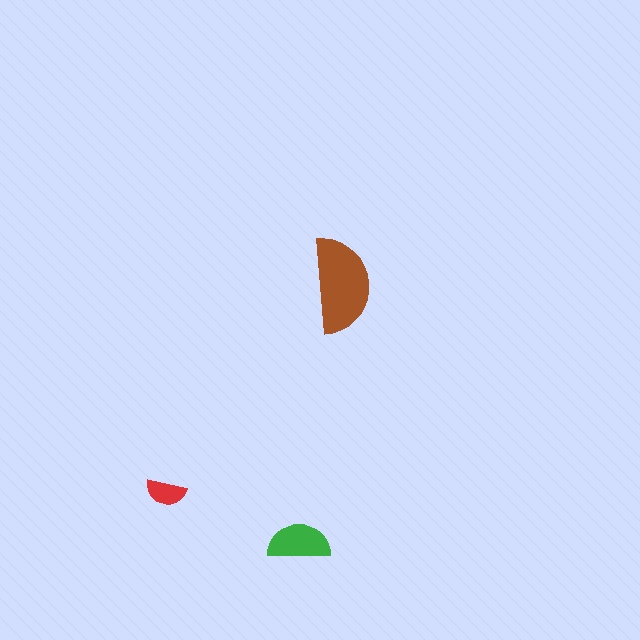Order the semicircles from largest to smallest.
the brown one, the green one, the red one.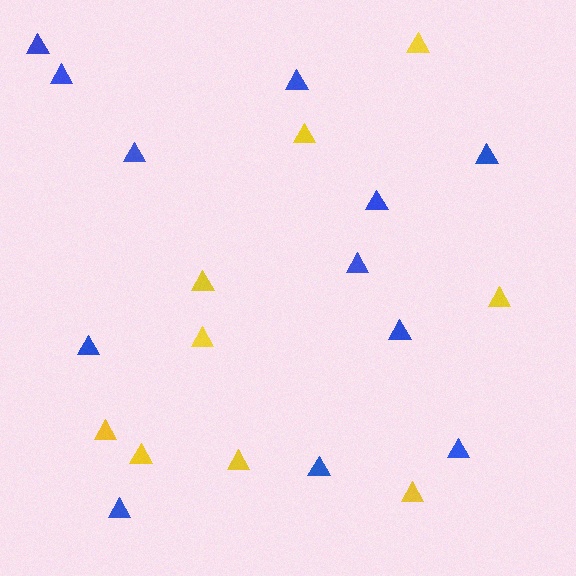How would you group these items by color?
There are 2 groups: one group of blue triangles (12) and one group of yellow triangles (9).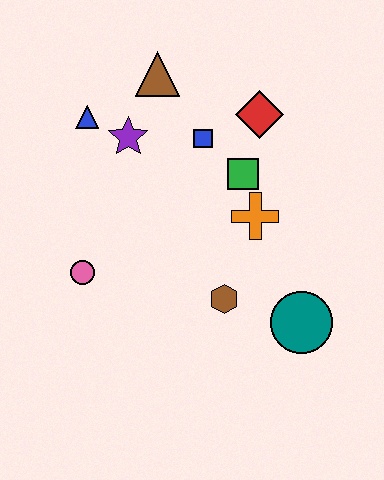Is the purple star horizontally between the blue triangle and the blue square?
Yes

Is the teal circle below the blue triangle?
Yes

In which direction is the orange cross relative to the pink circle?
The orange cross is to the right of the pink circle.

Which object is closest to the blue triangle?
The purple star is closest to the blue triangle.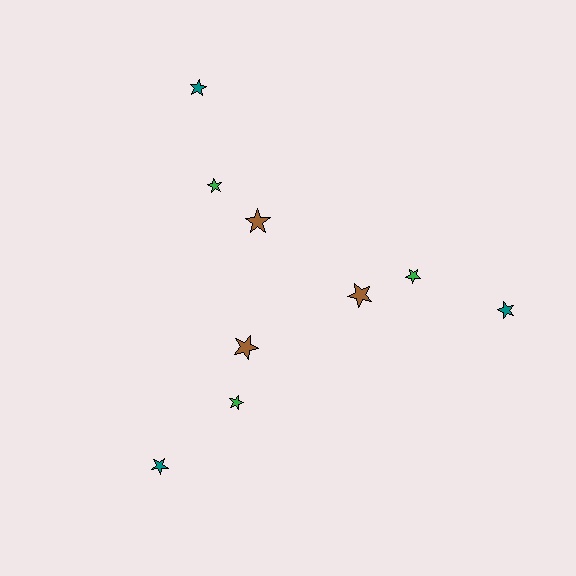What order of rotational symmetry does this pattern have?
This pattern has 3-fold rotational symmetry.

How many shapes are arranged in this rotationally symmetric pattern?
There are 9 shapes, arranged in 3 groups of 3.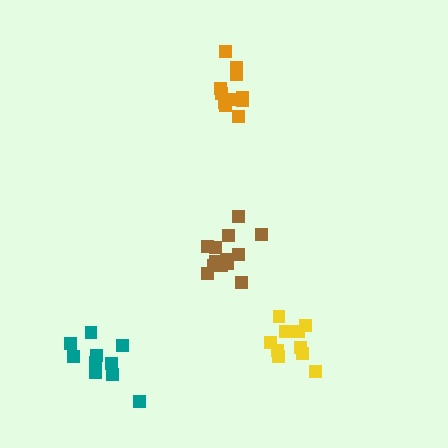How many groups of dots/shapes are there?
There are 4 groups.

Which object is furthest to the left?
The teal cluster is leftmost.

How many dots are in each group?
Group 1: 13 dots, Group 2: 11 dots, Group 3: 10 dots, Group 4: 11 dots (45 total).